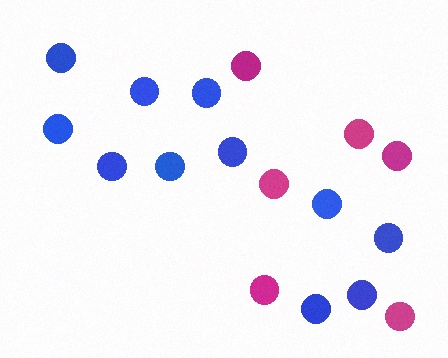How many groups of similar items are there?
There are 2 groups: one group of magenta circles (6) and one group of blue circles (11).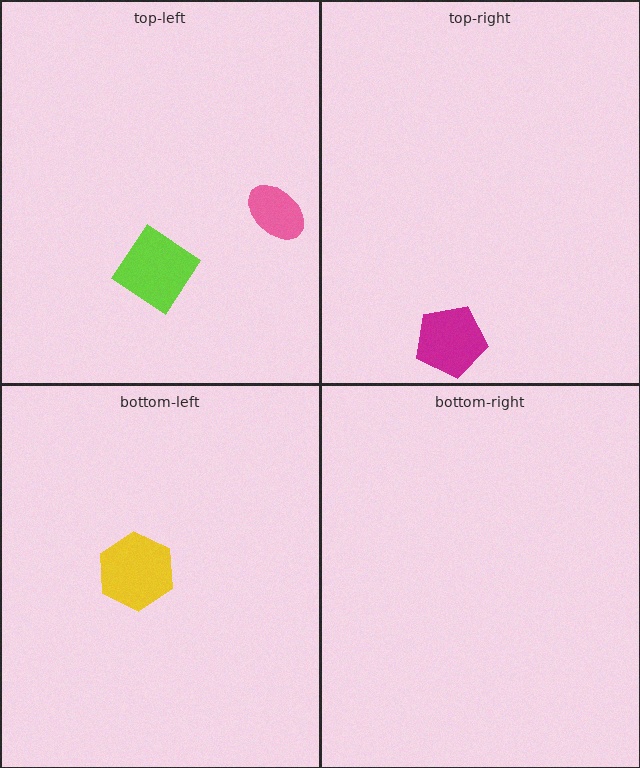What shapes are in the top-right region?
The magenta pentagon.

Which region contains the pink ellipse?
The top-left region.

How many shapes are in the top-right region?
1.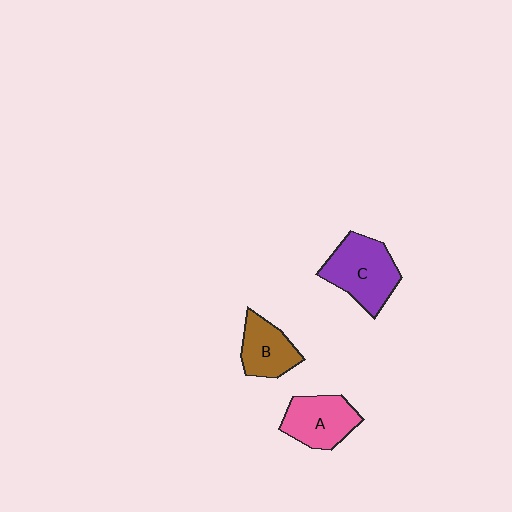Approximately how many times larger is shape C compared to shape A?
Approximately 1.2 times.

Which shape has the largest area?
Shape C (purple).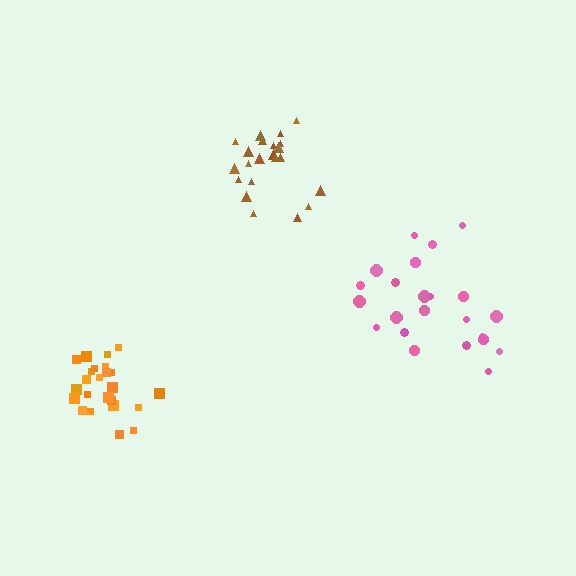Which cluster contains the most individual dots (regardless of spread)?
Orange (24).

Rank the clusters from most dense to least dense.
orange, brown, pink.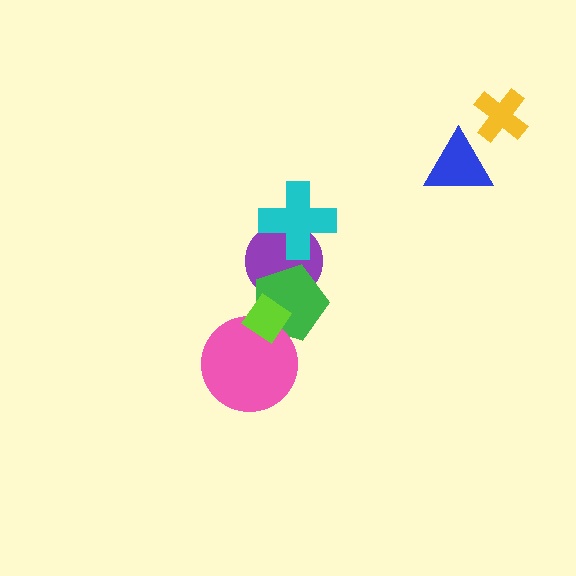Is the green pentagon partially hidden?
Yes, it is partially covered by another shape.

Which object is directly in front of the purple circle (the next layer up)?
The green pentagon is directly in front of the purple circle.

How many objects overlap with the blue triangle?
0 objects overlap with the blue triangle.